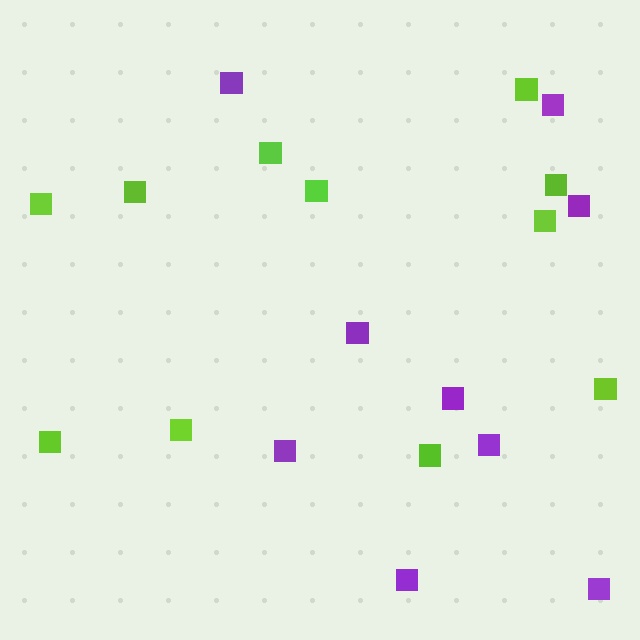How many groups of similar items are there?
There are 2 groups: one group of purple squares (9) and one group of lime squares (11).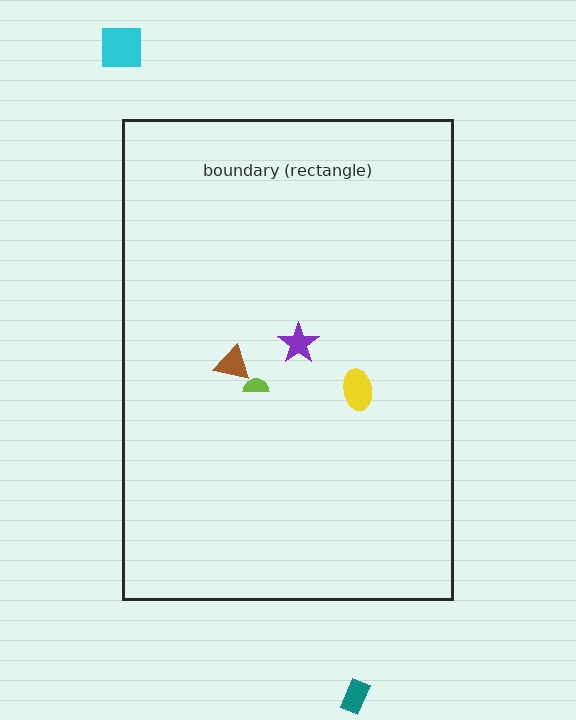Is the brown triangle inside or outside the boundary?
Inside.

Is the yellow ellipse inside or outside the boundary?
Inside.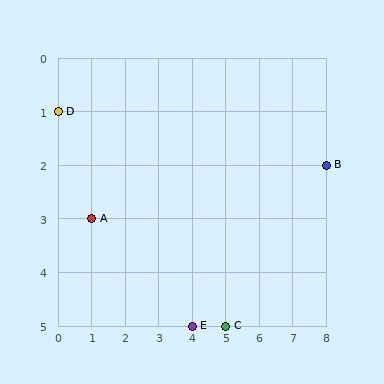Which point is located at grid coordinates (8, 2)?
Point B is at (8, 2).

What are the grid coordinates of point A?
Point A is at grid coordinates (1, 3).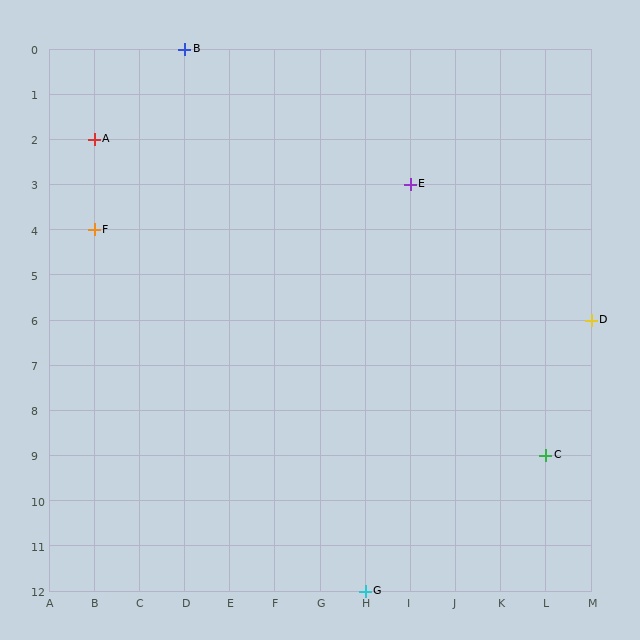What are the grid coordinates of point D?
Point D is at grid coordinates (M, 6).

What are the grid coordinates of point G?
Point G is at grid coordinates (H, 12).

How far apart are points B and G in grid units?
Points B and G are 4 columns and 12 rows apart (about 12.6 grid units diagonally).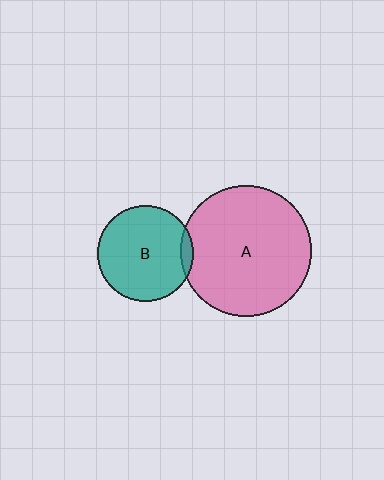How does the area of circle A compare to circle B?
Approximately 1.8 times.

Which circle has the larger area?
Circle A (pink).